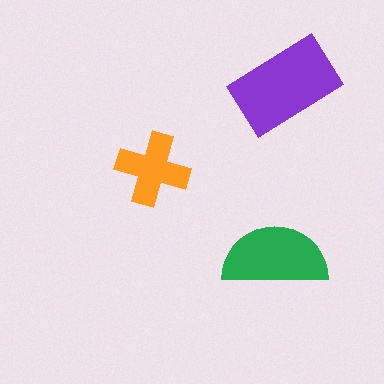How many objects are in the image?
There are 3 objects in the image.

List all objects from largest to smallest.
The purple rectangle, the green semicircle, the orange cross.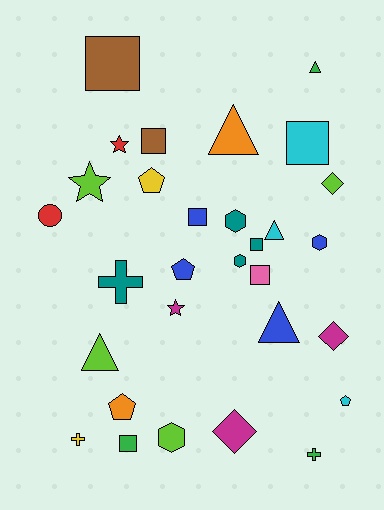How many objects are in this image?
There are 30 objects.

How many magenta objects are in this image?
There are 3 magenta objects.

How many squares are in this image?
There are 7 squares.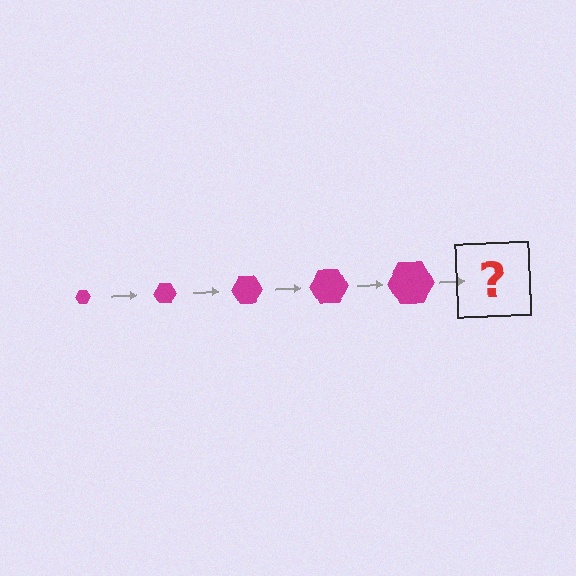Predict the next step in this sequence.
The next step is a magenta hexagon, larger than the previous one.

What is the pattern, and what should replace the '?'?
The pattern is that the hexagon gets progressively larger each step. The '?' should be a magenta hexagon, larger than the previous one.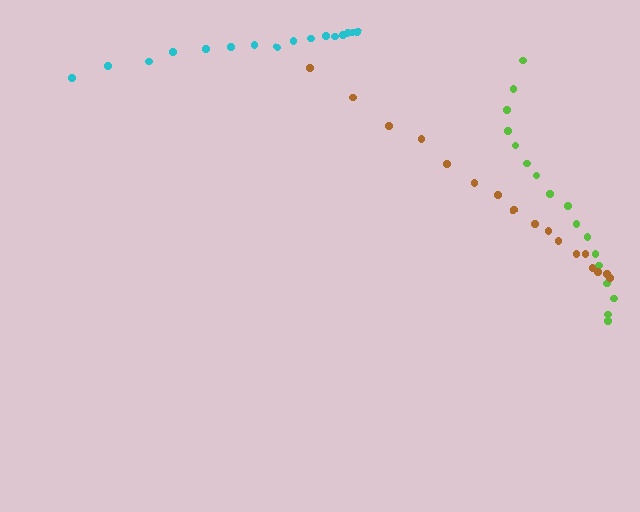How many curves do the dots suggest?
There are 3 distinct paths.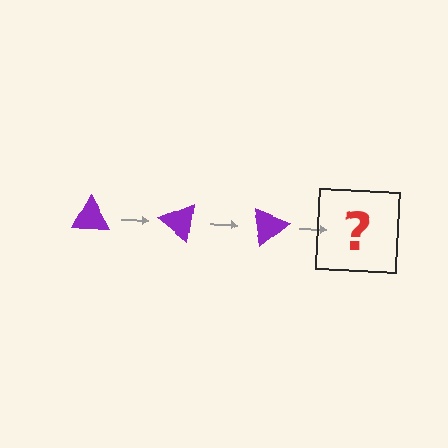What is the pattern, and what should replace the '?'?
The pattern is that the triangle rotates 40 degrees each step. The '?' should be a purple triangle rotated 120 degrees.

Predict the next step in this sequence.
The next step is a purple triangle rotated 120 degrees.